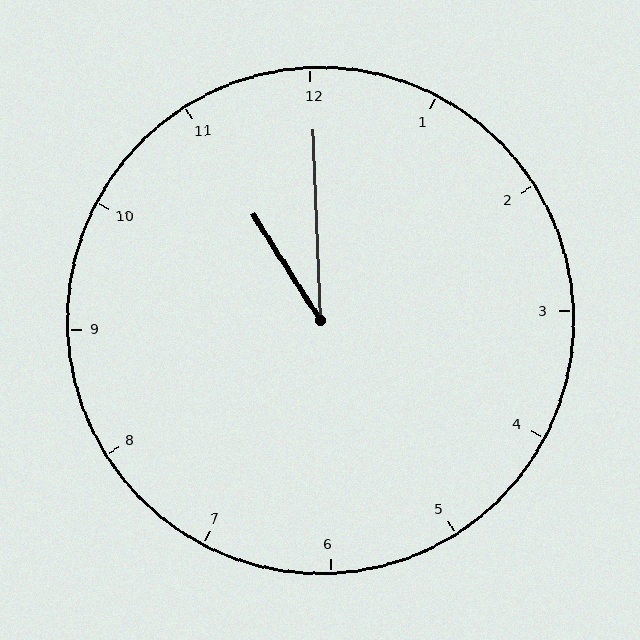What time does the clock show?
11:00.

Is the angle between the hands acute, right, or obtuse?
It is acute.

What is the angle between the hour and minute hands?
Approximately 30 degrees.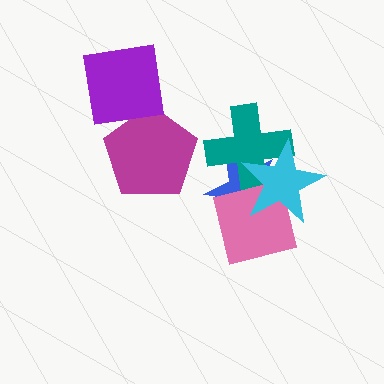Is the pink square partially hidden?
Yes, it is partially covered by another shape.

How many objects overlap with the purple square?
1 object overlaps with the purple square.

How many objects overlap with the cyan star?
3 objects overlap with the cyan star.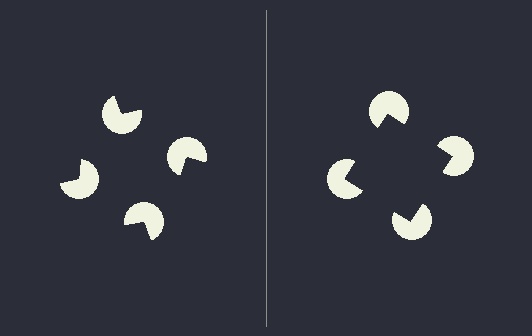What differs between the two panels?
The pac-man discs are positioned identically on both sides; only the wedge orientations differ. On the right they align to a square; on the left they are misaligned.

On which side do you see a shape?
An illusory square appears on the right side. On the left side the wedge cuts are rotated, so no coherent shape forms.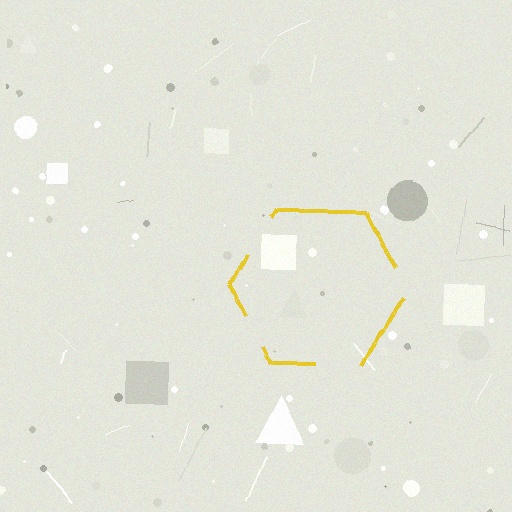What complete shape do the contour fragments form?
The contour fragments form a hexagon.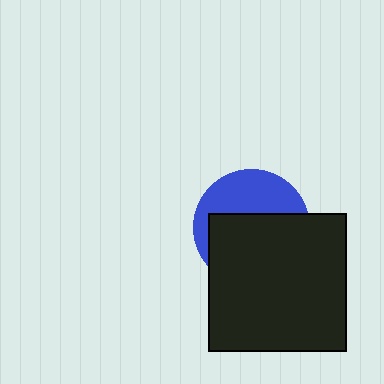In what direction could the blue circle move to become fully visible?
The blue circle could move up. That would shift it out from behind the black square entirely.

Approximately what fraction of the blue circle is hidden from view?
Roughly 60% of the blue circle is hidden behind the black square.